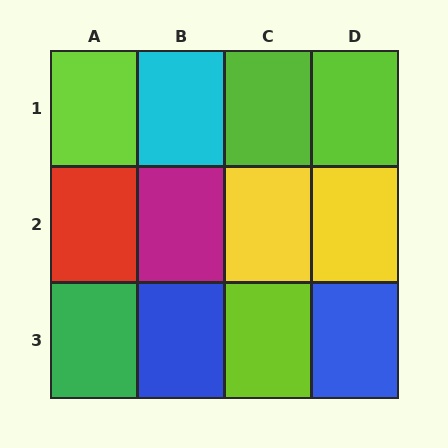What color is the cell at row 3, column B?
Blue.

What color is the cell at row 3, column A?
Green.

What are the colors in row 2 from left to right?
Red, magenta, yellow, yellow.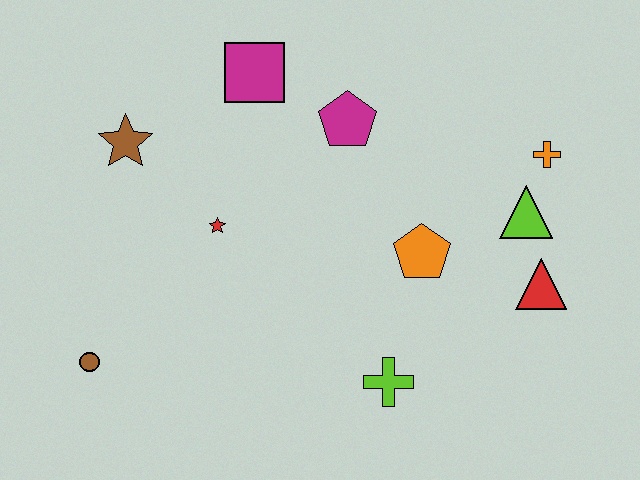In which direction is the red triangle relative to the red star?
The red triangle is to the right of the red star.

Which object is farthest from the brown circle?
The orange cross is farthest from the brown circle.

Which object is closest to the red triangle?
The lime triangle is closest to the red triangle.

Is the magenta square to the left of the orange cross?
Yes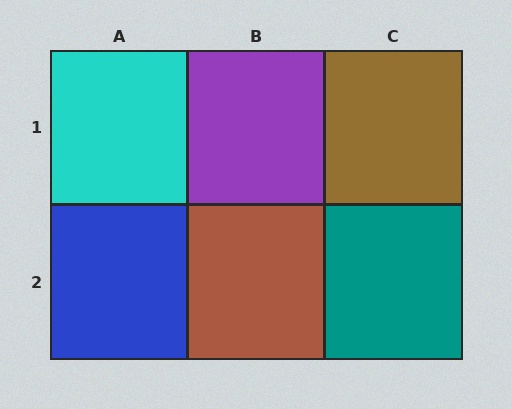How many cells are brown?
2 cells are brown.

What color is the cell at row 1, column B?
Purple.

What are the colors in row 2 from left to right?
Blue, brown, teal.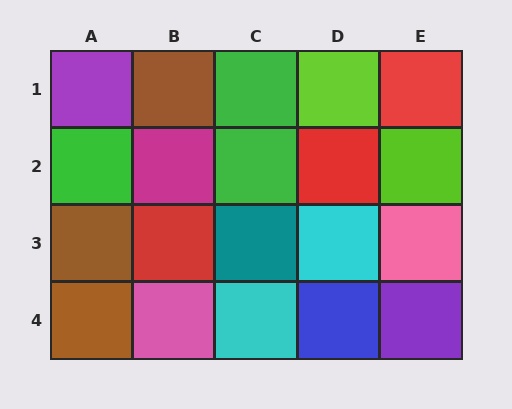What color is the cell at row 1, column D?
Lime.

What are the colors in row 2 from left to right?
Green, magenta, green, red, lime.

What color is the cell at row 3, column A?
Brown.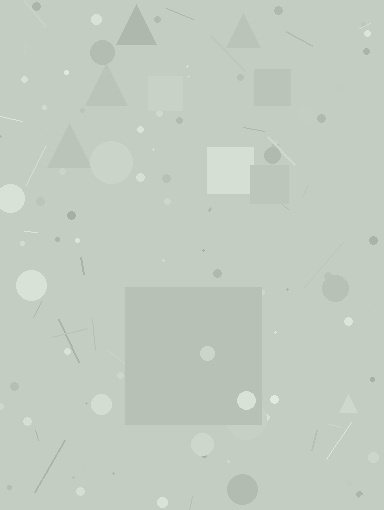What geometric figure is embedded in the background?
A square is embedded in the background.